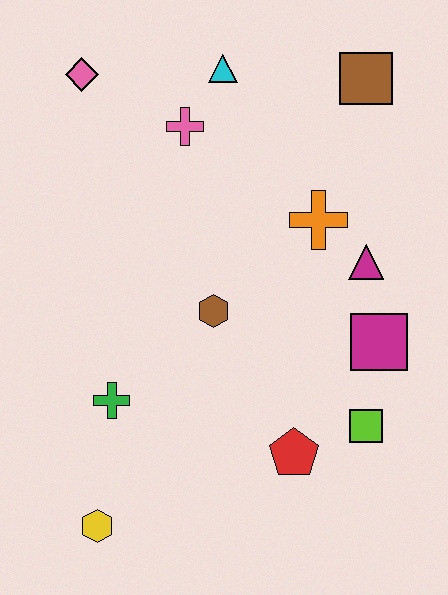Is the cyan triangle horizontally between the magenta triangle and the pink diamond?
Yes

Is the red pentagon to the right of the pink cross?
Yes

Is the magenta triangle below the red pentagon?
No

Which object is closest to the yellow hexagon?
The green cross is closest to the yellow hexagon.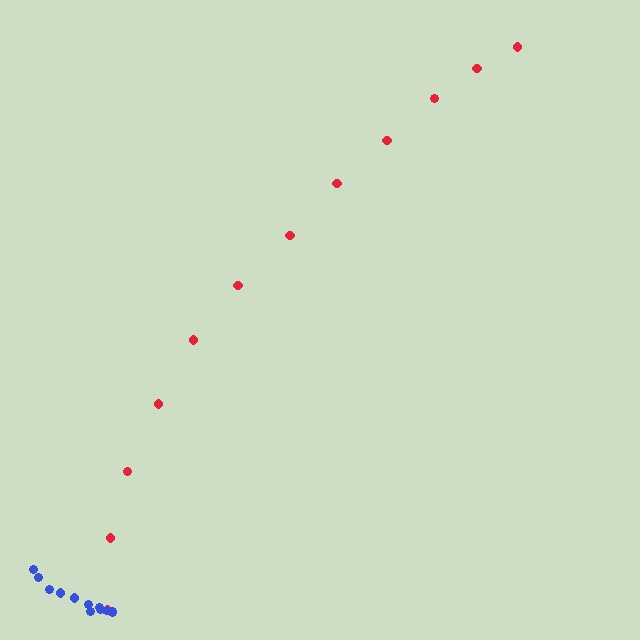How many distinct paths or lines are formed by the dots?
There are 2 distinct paths.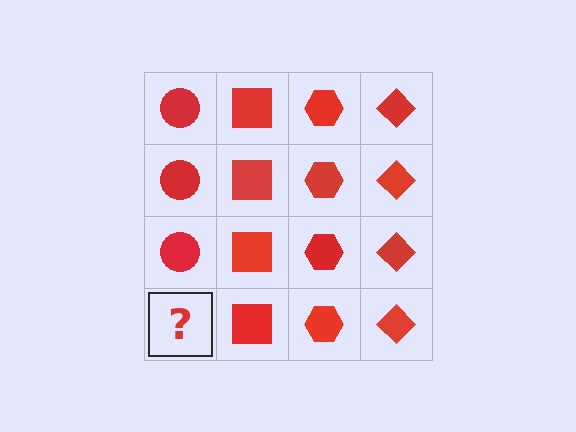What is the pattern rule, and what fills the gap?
The rule is that each column has a consistent shape. The gap should be filled with a red circle.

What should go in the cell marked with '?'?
The missing cell should contain a red circle.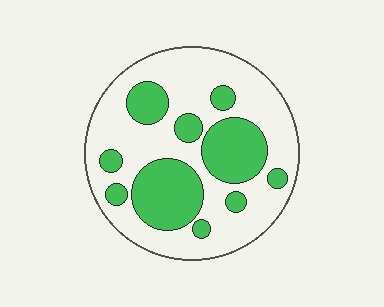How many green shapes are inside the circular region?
10.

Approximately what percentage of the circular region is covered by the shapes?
Approximately 35%.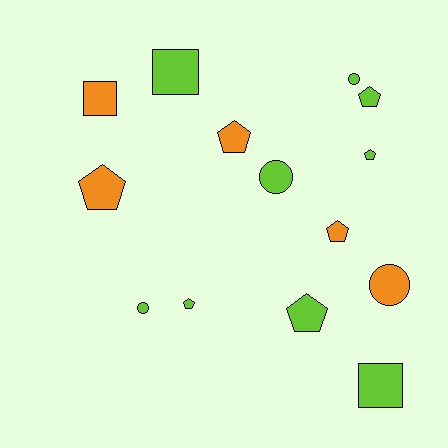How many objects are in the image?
There are 14 objects.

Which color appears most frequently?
Lime, with 9 objects.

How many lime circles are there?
There are 3 lime circles.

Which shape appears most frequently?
Pentagon, with 7 objects.